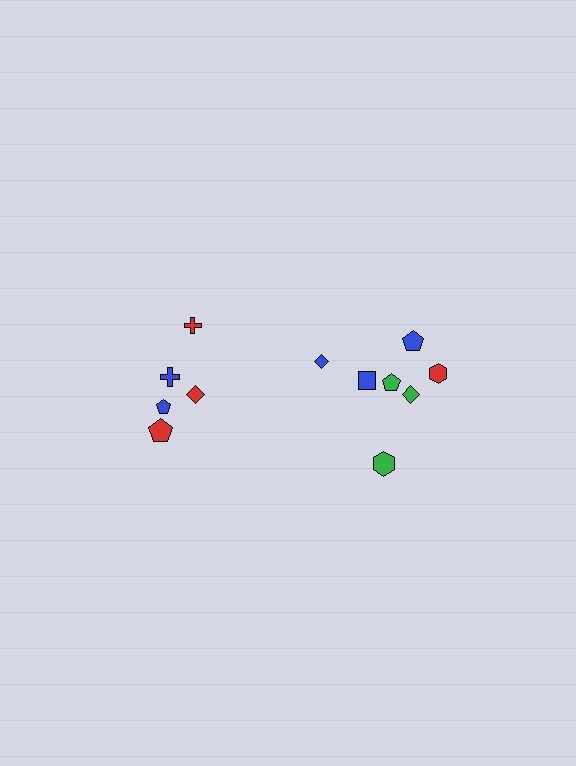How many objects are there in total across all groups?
There are 12 objects.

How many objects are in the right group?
There are 7 objects.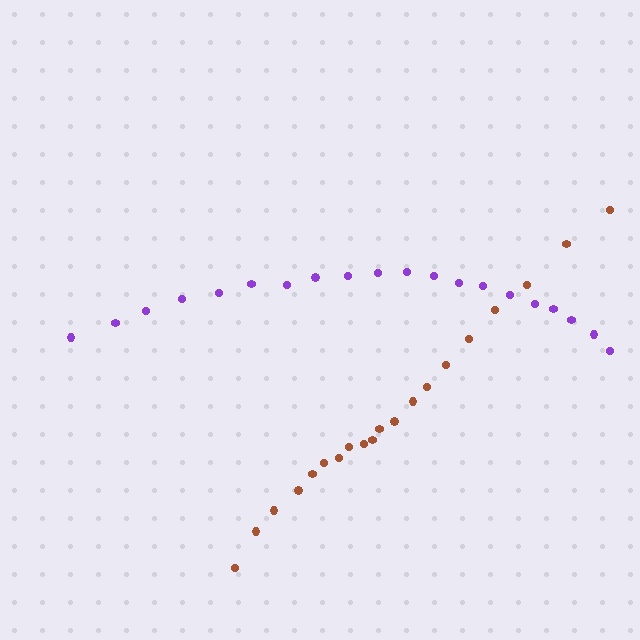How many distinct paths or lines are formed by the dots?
There are 2 distinct paths.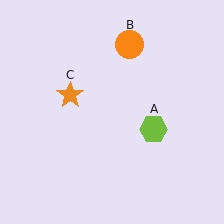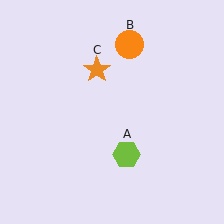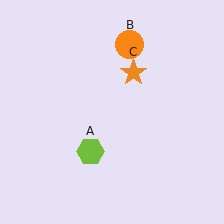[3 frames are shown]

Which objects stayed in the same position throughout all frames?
Orange circle (object B) remained stationary.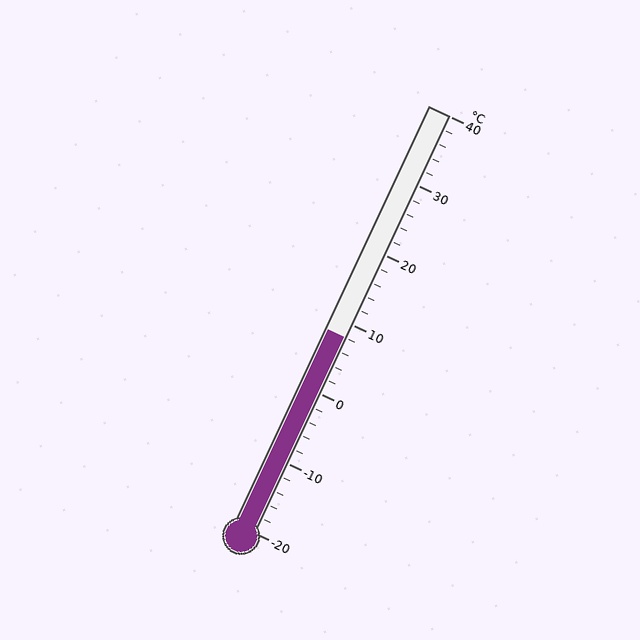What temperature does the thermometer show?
The thermometer shows approximately 8°C.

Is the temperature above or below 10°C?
The temperature is below 10°C.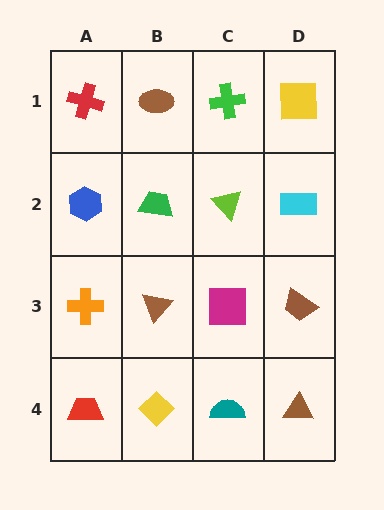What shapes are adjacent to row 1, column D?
A cyan rectangle (row 2, column D), a green cross (row 1, column C).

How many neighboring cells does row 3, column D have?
3.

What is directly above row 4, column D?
A brown trapezoid.